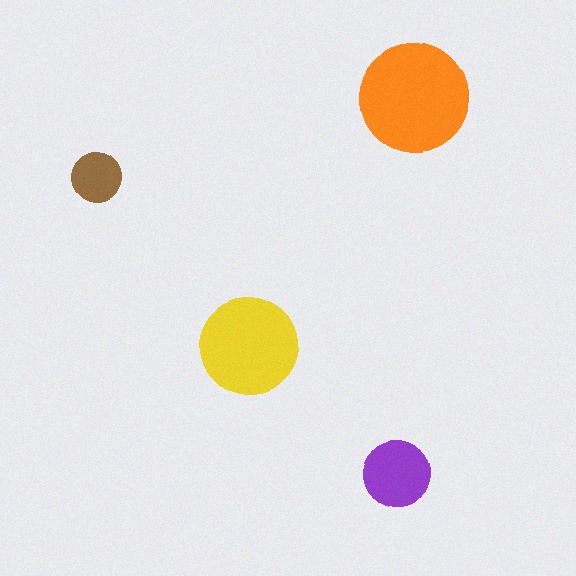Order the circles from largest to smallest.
the orange one, the yellow one, the purple one, the brown one.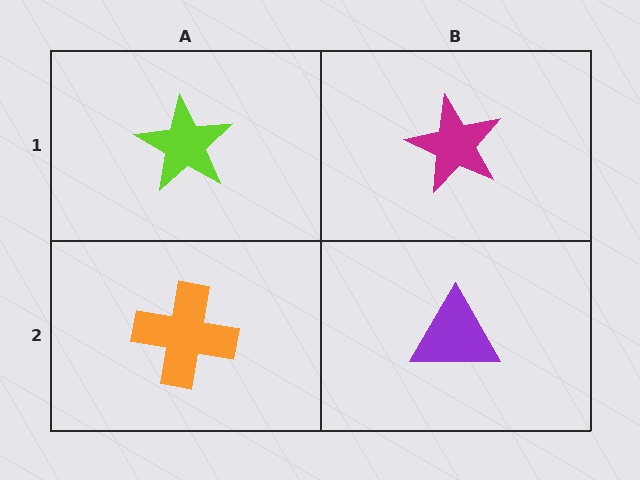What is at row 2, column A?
An orange cross.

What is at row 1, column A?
A lime star.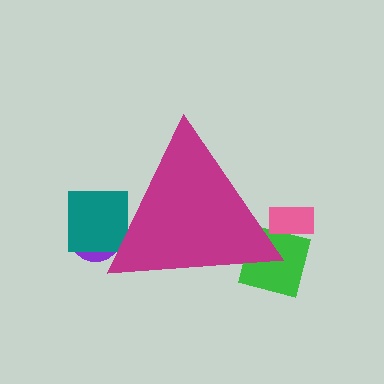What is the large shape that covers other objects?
A magenta triangle.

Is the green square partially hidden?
Yes, the green square is partially hidden behind the magenta triangle.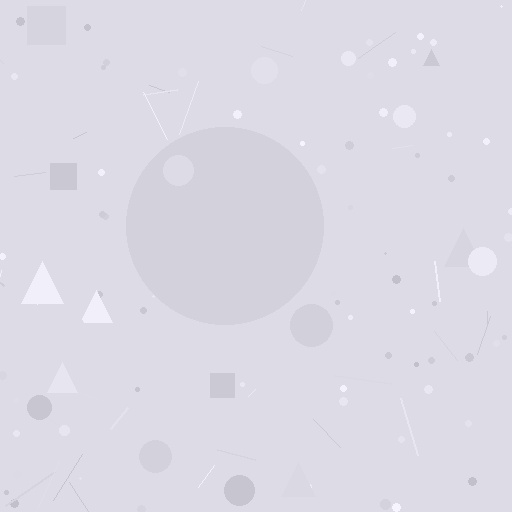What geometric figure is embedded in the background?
A circle is embedded in the background.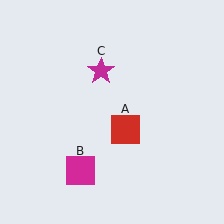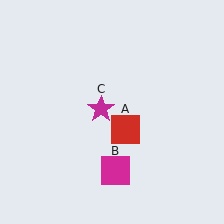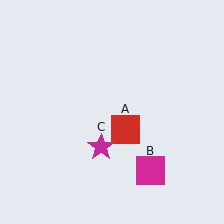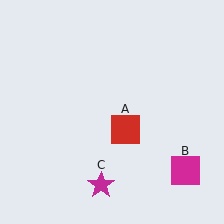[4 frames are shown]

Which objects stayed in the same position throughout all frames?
Red square (object A) remained stationary.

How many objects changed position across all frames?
2 objects changed position: magenta square (object B), magenta star (object C).